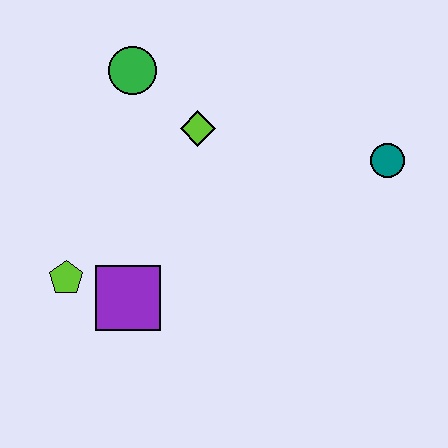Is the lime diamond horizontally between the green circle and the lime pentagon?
No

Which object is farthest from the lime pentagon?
The teal circle is farthest from the lime pentagon.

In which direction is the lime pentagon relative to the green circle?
The lime pentagon is below the green circle.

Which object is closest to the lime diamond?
The green circle is closest to the lime diamond.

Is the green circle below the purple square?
No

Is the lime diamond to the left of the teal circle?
Yes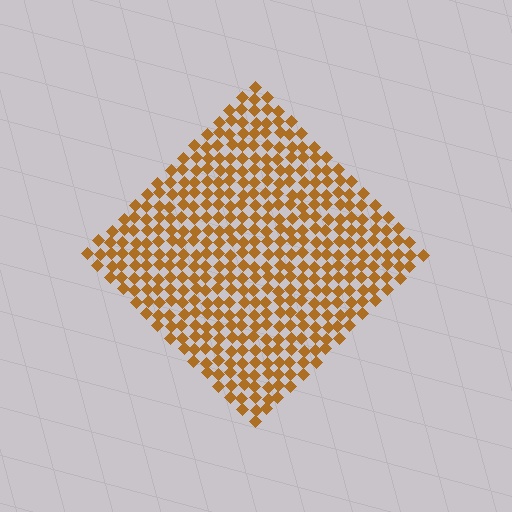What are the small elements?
The small elements are diamonds.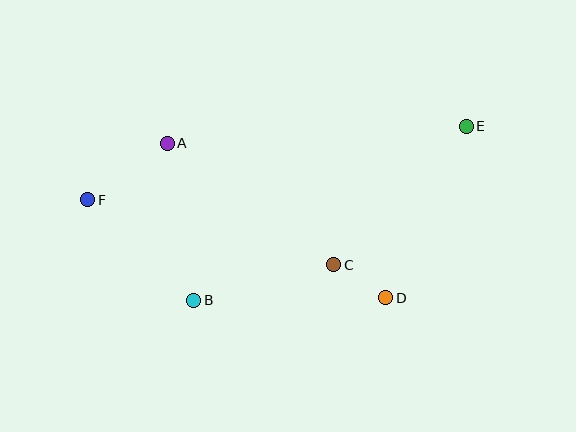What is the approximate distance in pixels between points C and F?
The distance between C and F is approximately 254 pixels.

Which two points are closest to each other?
Points C and D are closest to each other.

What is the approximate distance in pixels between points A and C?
The distance between A and C is approximately 206 pixels.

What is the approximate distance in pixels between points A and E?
The distance between A and E is approximately 299 pixels.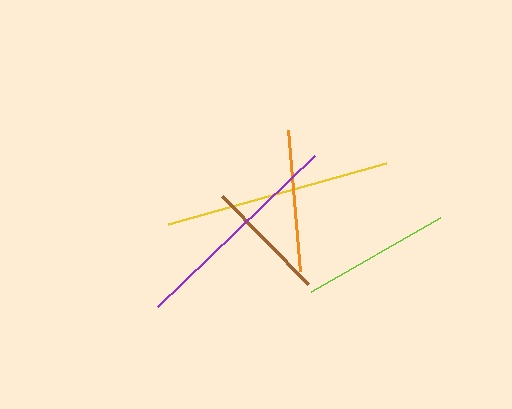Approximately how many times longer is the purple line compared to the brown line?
The purple line is approximately 1.8 times the length of the brown line.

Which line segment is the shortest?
The brown line is the shortest at approximately 123 pixels.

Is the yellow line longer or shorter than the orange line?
The yellow line is longer than the orange line.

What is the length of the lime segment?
The lime segment is approximately 149 pixels long.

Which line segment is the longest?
The yellow line is the longest at approximately 226 pixels.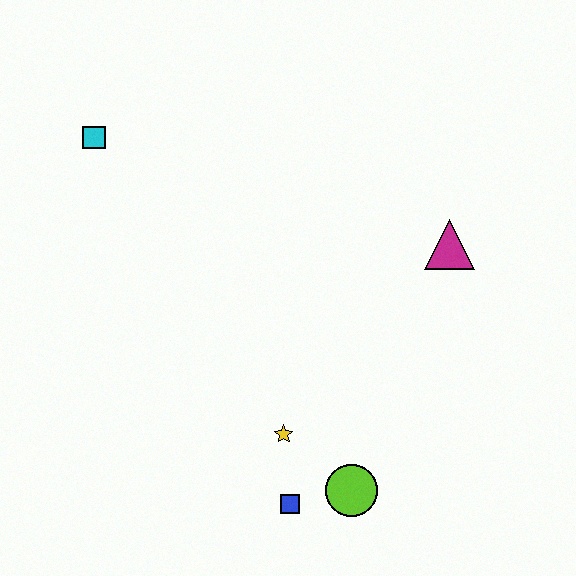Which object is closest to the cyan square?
The yellow star is closest to the cyan square.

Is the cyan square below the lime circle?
No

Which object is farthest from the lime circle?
The cyan square is farthest from the lime circle.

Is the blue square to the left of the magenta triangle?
Yes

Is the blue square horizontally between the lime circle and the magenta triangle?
No